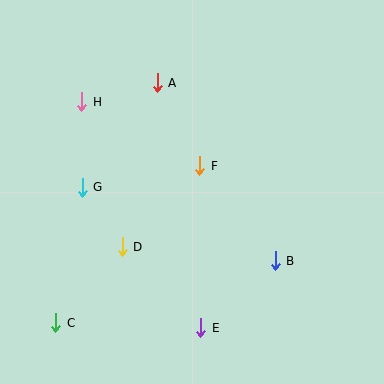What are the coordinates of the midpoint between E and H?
The midpoint between E and H is at (141, 215).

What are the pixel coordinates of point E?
Point E is at (201, 328).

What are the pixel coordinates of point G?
Point G is at (82, 188).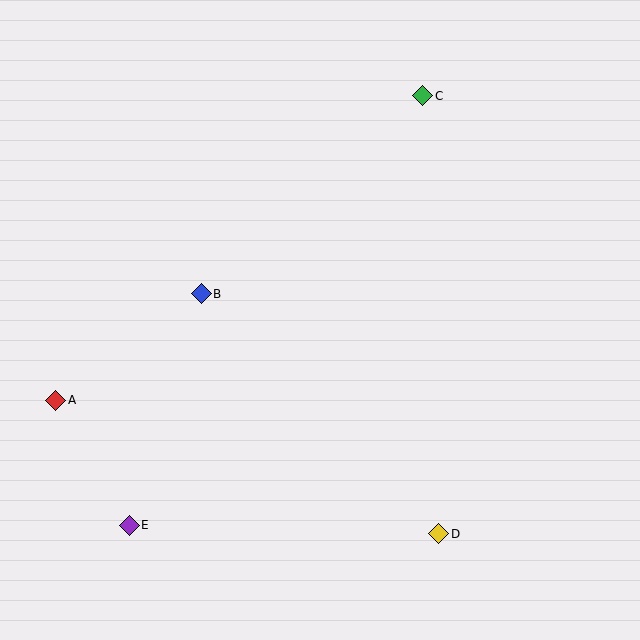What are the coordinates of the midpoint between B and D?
The midpoint between B and D is at (320, 414).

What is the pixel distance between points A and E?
The distance between A and E is 145 pixels.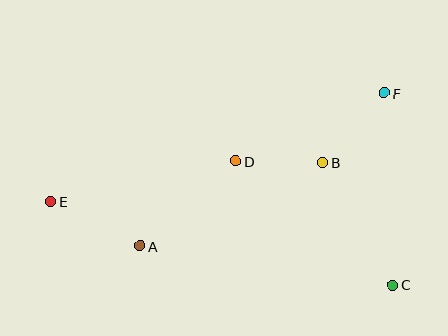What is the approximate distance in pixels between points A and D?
The distance between A and D is approximately 128 pixels.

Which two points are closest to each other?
Points B and D are closest to each other.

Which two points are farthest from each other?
Points C and E are farthest from each other.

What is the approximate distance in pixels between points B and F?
The distance between B and F is approximately 93 pixels.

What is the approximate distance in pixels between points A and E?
The distance between A and E is approximately 100 pixels.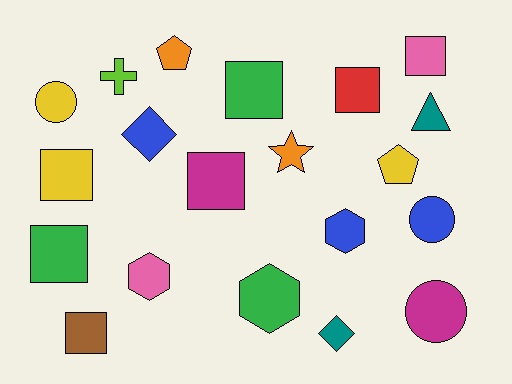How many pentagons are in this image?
There are 2 pentagons.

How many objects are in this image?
There are 20 objects.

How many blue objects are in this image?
There are 3 blue objects.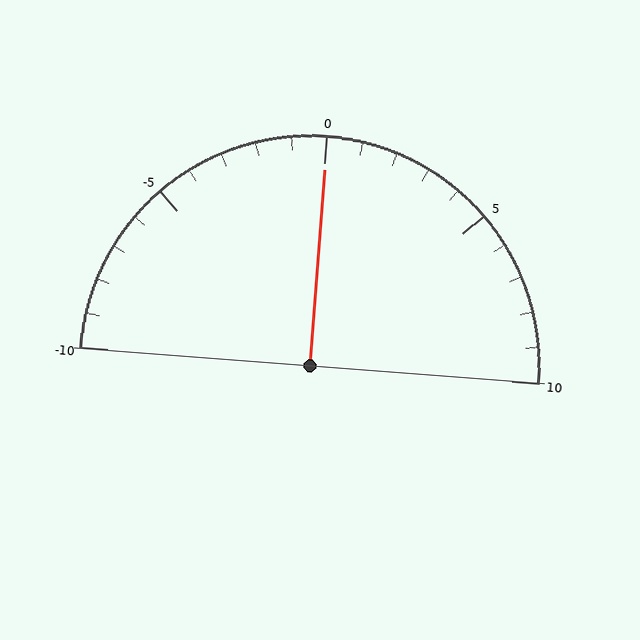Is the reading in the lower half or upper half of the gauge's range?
The reading is in the upper half of the range (-10 to 10).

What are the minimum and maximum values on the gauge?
The gauge ranges from -10 to 10.